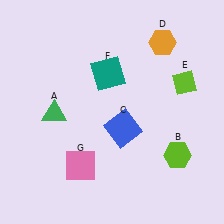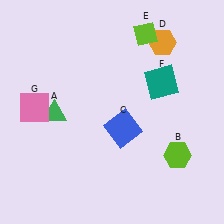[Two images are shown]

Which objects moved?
The objects that moved are: the lime diamond (E), the teal square (F), the pink square (G).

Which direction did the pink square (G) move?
The pink square (G) moved up.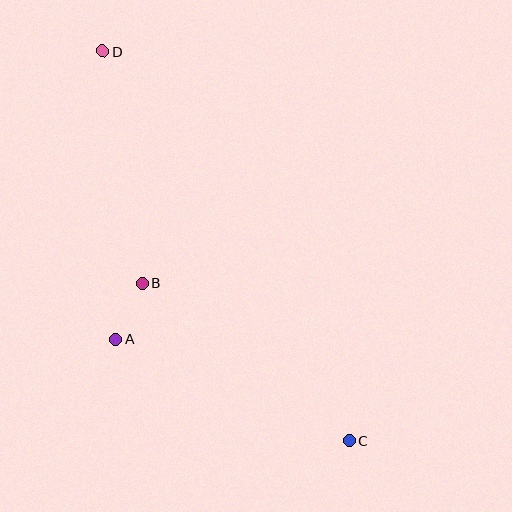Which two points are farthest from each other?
Points C and D are farthest from each other.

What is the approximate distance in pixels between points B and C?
The distance between B and C is approximately 261 pixels.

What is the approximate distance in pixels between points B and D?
The distance between B and D is approximately 235 pixels.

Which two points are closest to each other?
Points A and B are closest to each other.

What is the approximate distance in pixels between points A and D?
The distance between A and D is approximately 288 pixels.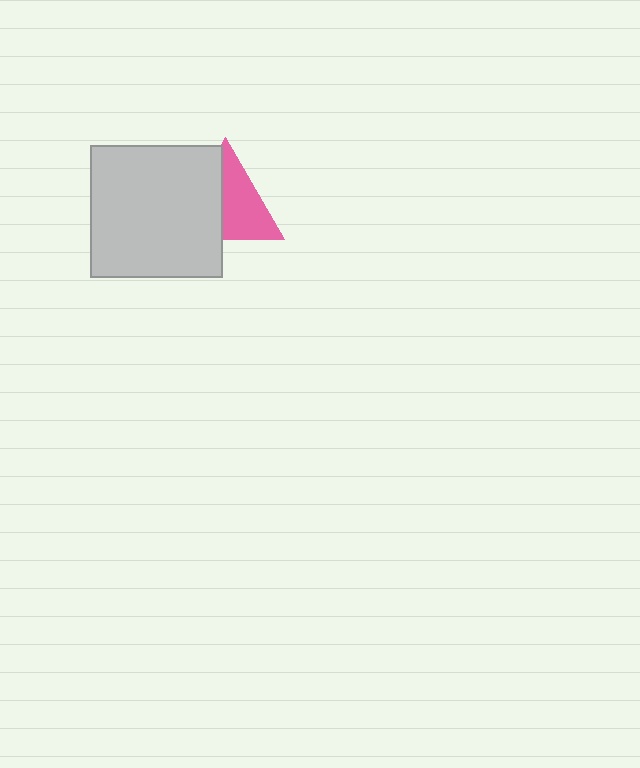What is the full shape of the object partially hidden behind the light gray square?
The partially hidden object is a pink triangle.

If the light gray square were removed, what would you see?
You would see the complete pink triangle.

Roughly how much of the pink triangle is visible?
About half of it is visible (roughly 53%).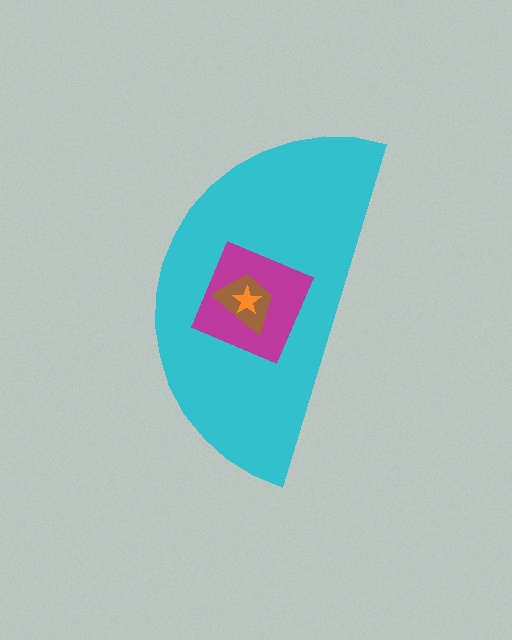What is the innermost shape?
The orange star.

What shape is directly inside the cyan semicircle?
The magenta diamond.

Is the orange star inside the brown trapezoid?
Yes.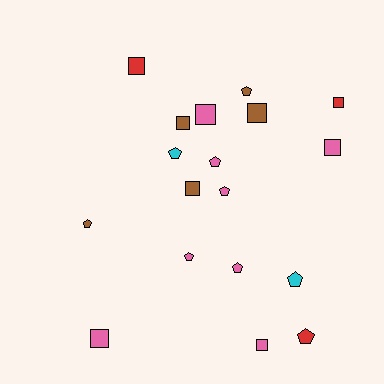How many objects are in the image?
There are 18 objects.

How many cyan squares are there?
There are no cyan squares.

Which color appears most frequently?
Pink, with 8 objects.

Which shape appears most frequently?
Square, with 9 objects.